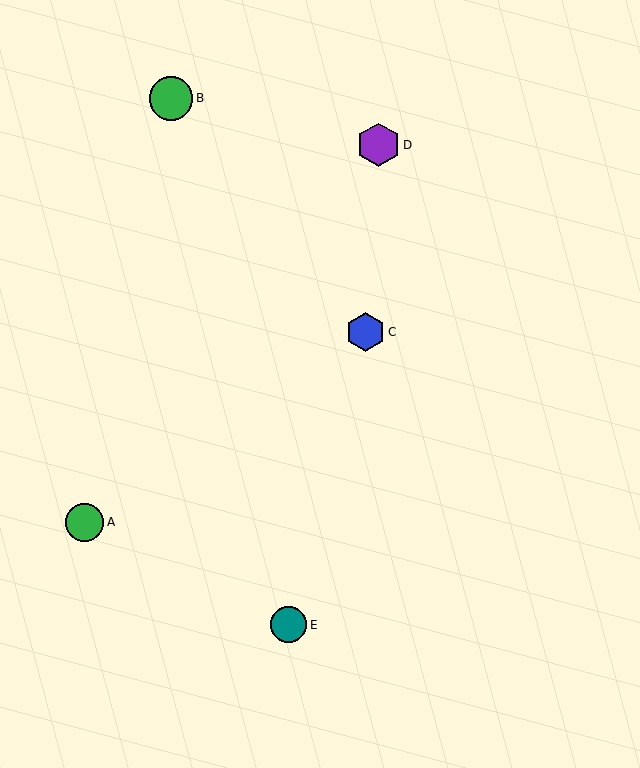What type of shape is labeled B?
Shape B is a green circle.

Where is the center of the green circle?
The center of the green circle is at (171, 98).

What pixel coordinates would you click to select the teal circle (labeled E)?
Click at (289, 625) to select the teal circle E.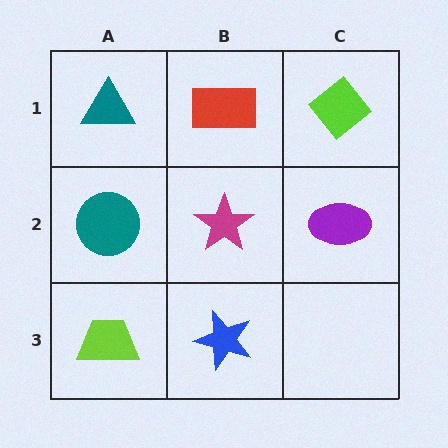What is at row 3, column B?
A blue star.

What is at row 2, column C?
A purple ellipse.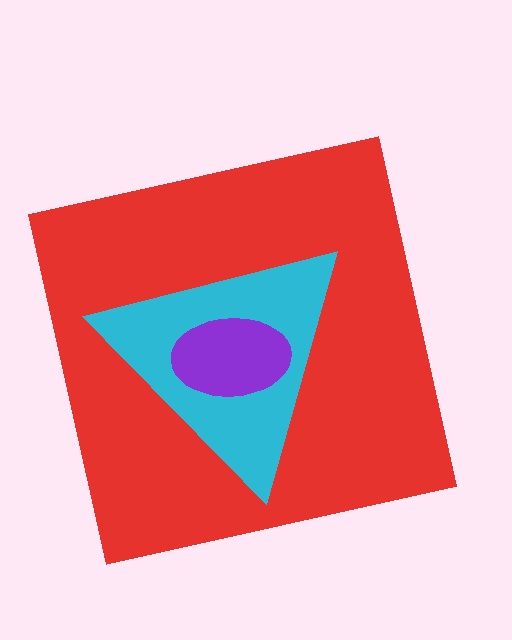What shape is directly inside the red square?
The cyan triangle.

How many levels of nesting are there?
3.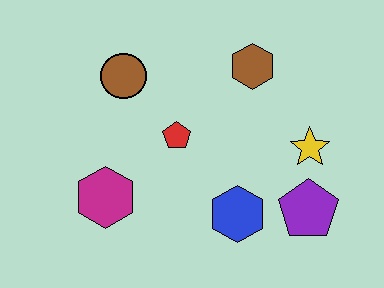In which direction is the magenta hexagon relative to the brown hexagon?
The magenta hexagon is to the left of the brown hexagon.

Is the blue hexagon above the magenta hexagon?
No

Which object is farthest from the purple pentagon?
The brown circle is farthest from the purple pentagon.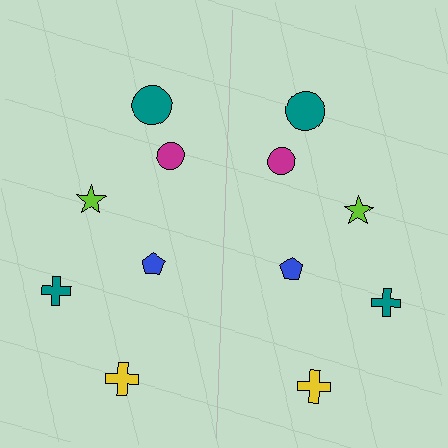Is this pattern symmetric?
Yes, this pattern has bilateral (reflection) symmetry.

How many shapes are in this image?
There are 12 shapes in this image.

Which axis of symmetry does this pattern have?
The pattern has a vertical axis of symmetry running through the center of the image.